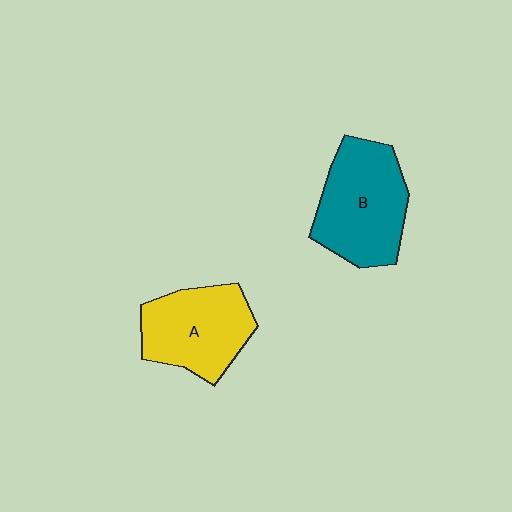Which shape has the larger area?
Shape B (teal).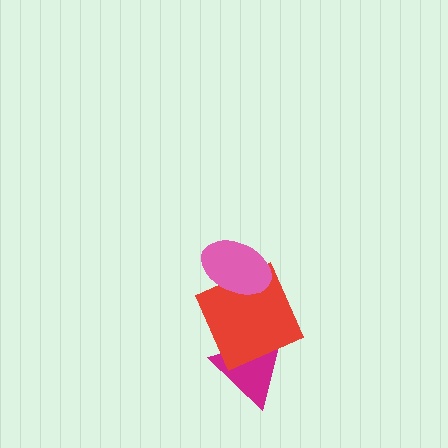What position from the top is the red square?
The red square is 2nd from the top.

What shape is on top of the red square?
The pink ellipse is on top of the red square.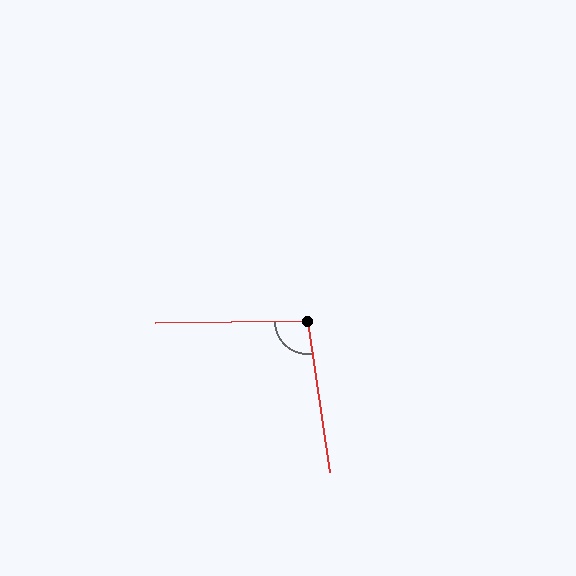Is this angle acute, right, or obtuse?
It is obtuse.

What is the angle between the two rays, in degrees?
Approximately 97 degrees.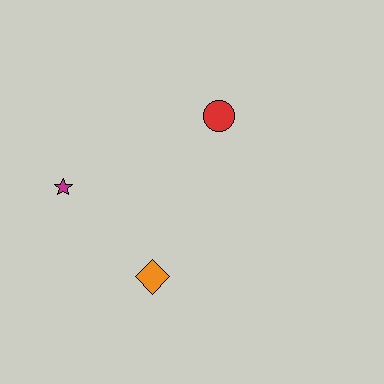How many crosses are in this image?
There are no crosses.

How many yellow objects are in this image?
There are no yellow objects.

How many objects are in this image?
There are 3 objects.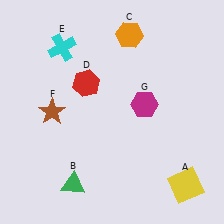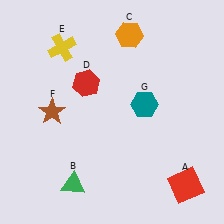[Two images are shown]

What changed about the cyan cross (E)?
In Image 1, E is cyan. In Image 2, it changed to yellow.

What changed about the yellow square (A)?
In Image 1, A is yellow. In Image 2, it changed to red.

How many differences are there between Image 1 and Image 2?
There are 3 differences between the two images.